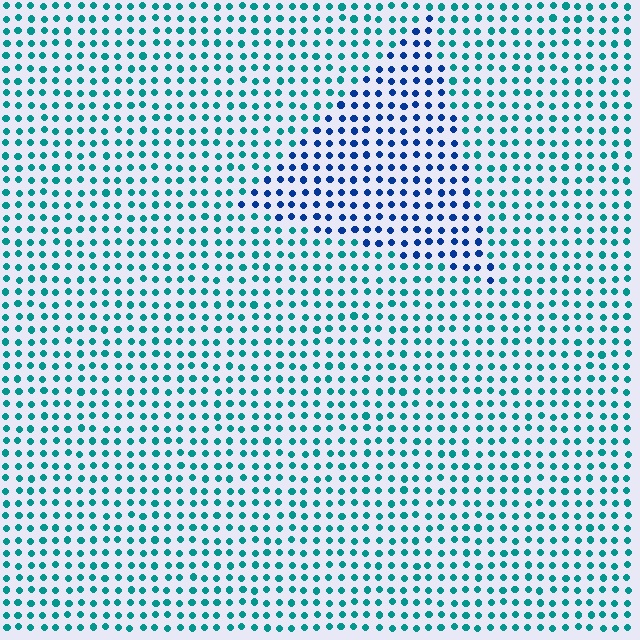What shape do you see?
I see a triangle.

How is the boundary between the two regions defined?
The boundary is defined purely by a slight shift in hue (about 43 degrees). Spacing, size, and orientation are identical on both sides.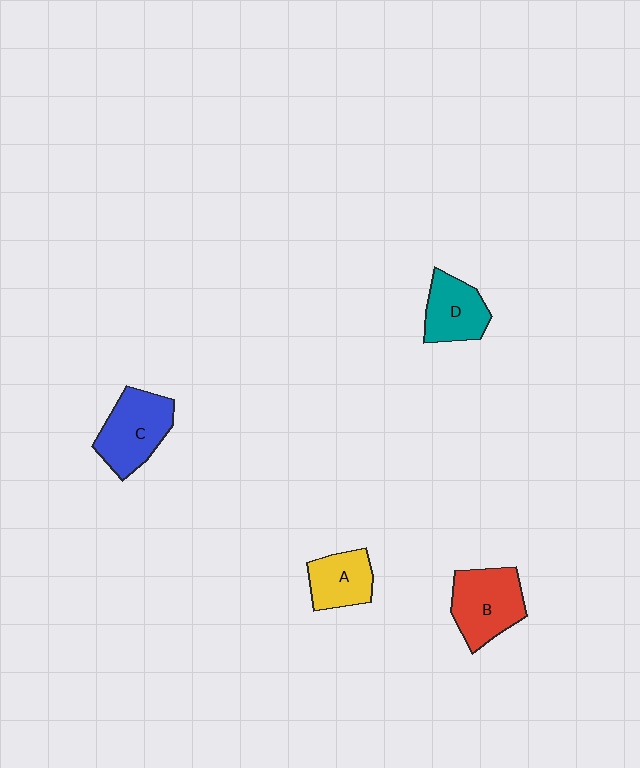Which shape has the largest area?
Shape B (red).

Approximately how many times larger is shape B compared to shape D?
Approximately 1.3 times.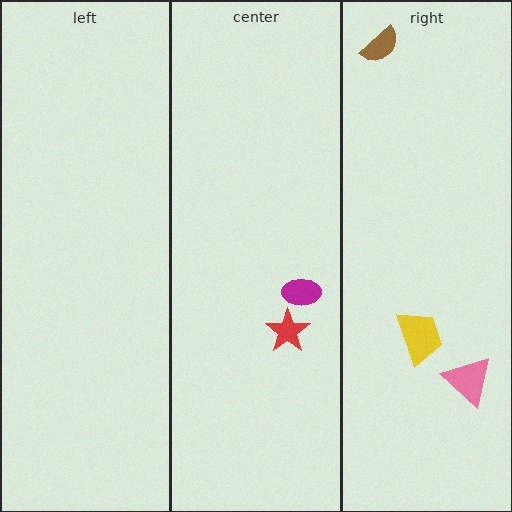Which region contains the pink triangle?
The right region.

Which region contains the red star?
The center region.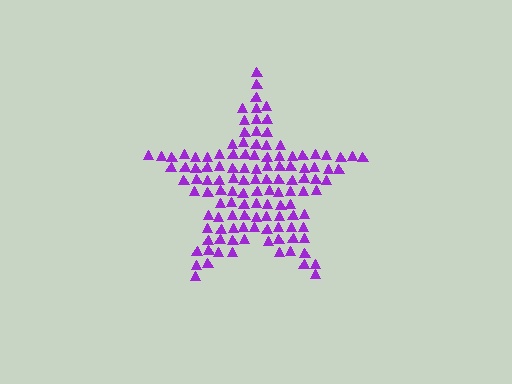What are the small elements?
The small elements are triangles.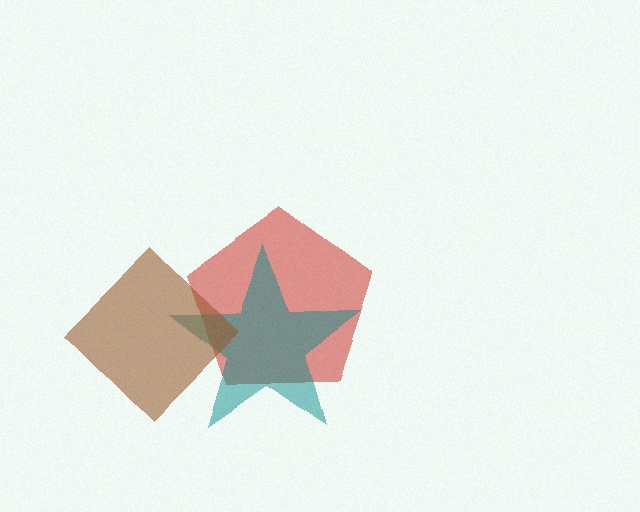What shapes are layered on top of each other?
The layered shapes are: a red pentagon, a teal star, a brown diamond.